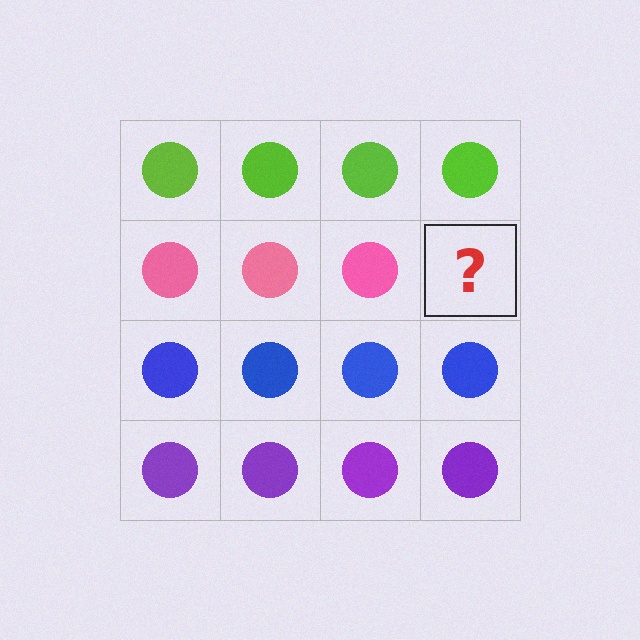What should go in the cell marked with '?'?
The missing cell should contain a pink circle.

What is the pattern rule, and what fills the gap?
The rule is that each row has a consistent color. The gap should be filled with a pink circle.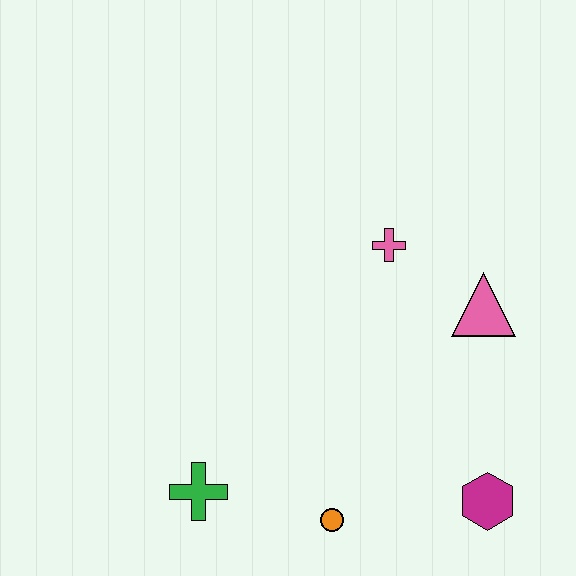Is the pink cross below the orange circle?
No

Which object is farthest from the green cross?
The pink triangle is farthest from the green cross.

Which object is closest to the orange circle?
The green cross is closest to the orange circle.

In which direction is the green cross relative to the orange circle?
The green cross is to the left of the orange circle.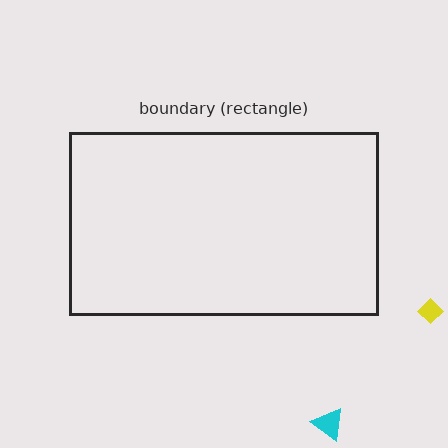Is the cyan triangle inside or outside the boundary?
Outside.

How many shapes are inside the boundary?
0 inside, 2 outside.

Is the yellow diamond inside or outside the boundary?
Outside.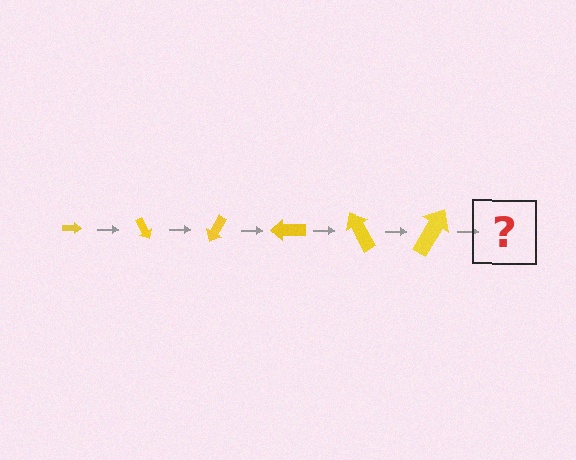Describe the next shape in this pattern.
It should be an arrow, larger than the previous one and rotated 360 degrees from the start.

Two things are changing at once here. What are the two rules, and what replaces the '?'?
The two rules are that the arrow grows larger each step and it rotates 60 degrees each step. The '?' should be an arrow, larger than the previous one and rotated 360 degrees from the start.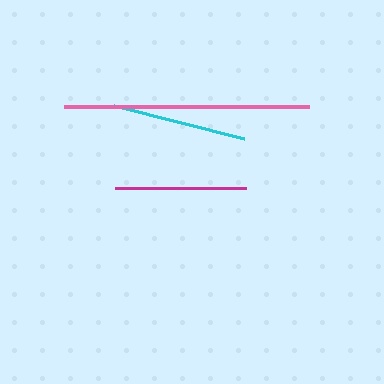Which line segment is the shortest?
The magenta line is the shortest at approximately 131 pixels.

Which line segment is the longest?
The pink line is the longest at approximately 245 pixels.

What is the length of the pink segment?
The pink segment is approximately 245 pixels long.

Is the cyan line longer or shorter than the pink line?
The pink line is longer than the cyan line.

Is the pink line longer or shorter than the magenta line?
The pink line is longer than the magenta line.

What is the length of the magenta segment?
The magenta segment is approximately 131 pixels long.